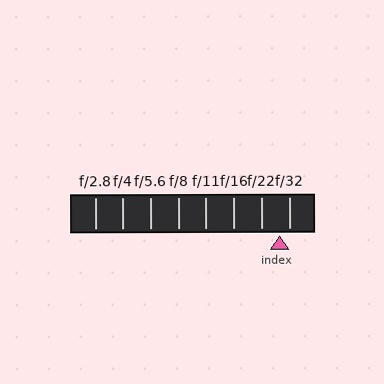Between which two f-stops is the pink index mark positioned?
The index mark is between f/22 and f/32.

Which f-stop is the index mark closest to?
The index mark is closest to f/32.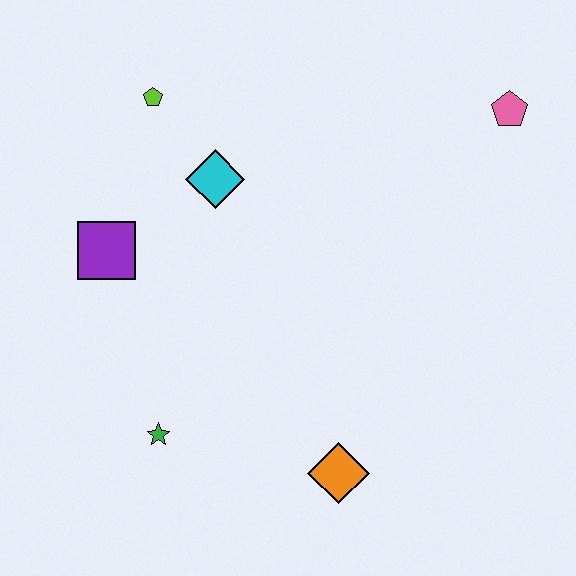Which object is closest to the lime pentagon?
The cyan diamond is closest to the lime pentagon.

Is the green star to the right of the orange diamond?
No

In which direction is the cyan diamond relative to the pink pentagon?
The cyan diamond is to the left of the pink pentagon.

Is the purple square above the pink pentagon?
No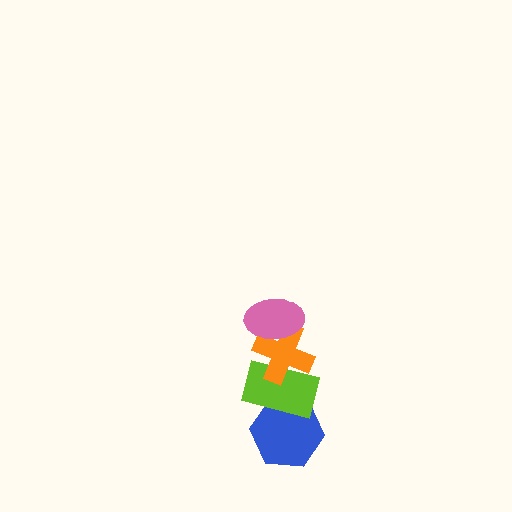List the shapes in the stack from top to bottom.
From top to bottom: the pink ellipse, the orange cross, the lime rectangle, the blue hexagon.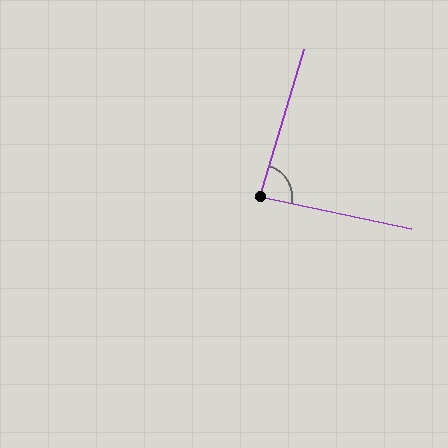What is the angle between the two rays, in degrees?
Approximately 85 degrees.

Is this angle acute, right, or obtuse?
It is approximately a right angle.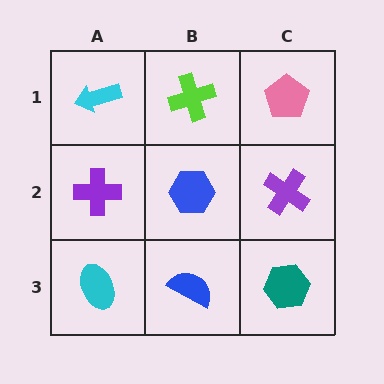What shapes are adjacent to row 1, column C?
A purple cross (row 2, column C), a lime cross (row 1, column B).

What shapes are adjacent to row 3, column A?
A purple cross (row 2, column A), a blue semicircle (row 3, column B).